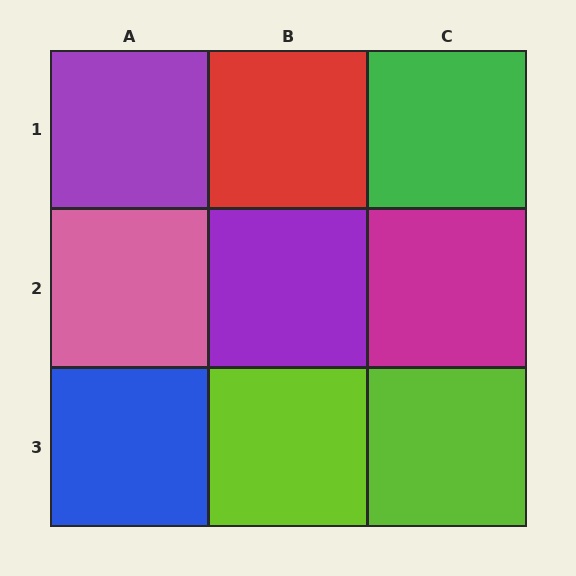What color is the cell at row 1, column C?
Green.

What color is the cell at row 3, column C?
Lime.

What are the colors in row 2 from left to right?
Pink, purple, magenta.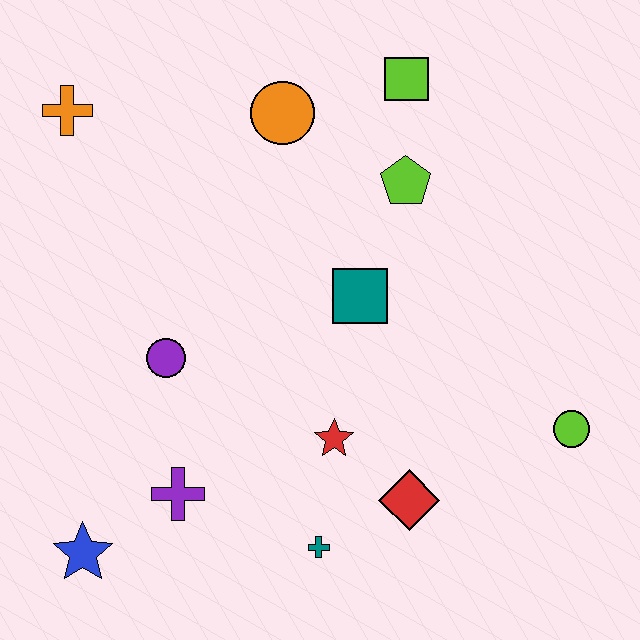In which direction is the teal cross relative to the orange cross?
The teal cross is below the orange cross.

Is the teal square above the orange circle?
No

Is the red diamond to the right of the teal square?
Yes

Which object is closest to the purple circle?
The purple cross is closest to the purple circle.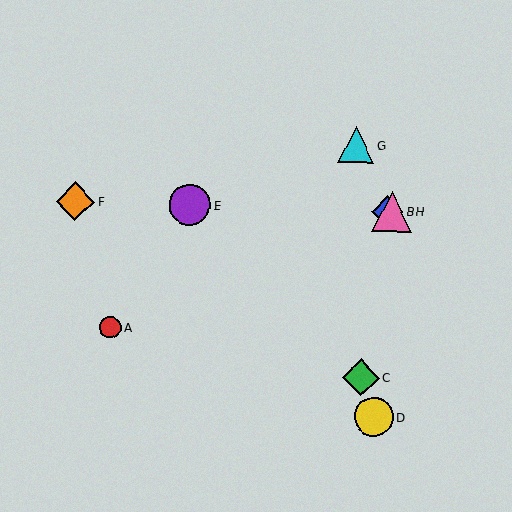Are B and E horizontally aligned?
Yes, both are at y≈212.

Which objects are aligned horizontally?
Objects B, E, F, H are aligned horizontally.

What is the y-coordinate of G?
Object G is at y≈145.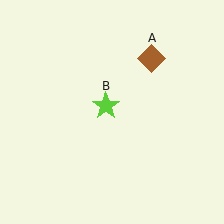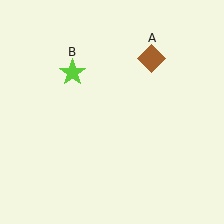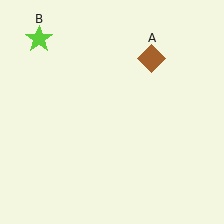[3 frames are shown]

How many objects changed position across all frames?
1 object changed position: lime star (object B).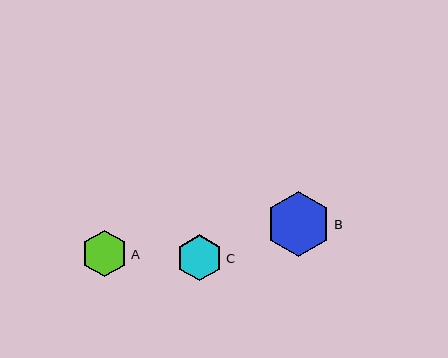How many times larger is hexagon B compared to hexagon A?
Hexagon B is approximately 1.4 times the size of hexagon A.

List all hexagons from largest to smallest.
From largest to smallest: B, A, C.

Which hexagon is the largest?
Hexagon B is the largest with a size of approximately 65 pixels.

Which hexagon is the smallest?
Hexagon C is the smallest with a size of approximately 46 pixels.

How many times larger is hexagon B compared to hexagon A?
Hexagon B is approximately 1.4 times the size of hexagon A.